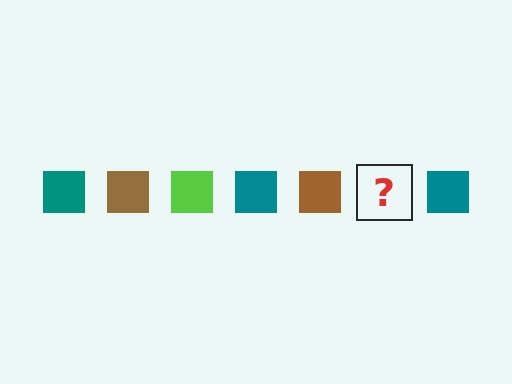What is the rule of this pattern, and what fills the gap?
The rule is that the pattern cycles through teal, brown, lime squares. The gap should be filled with a lime square.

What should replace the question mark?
The question mark should be replaced with a lime square.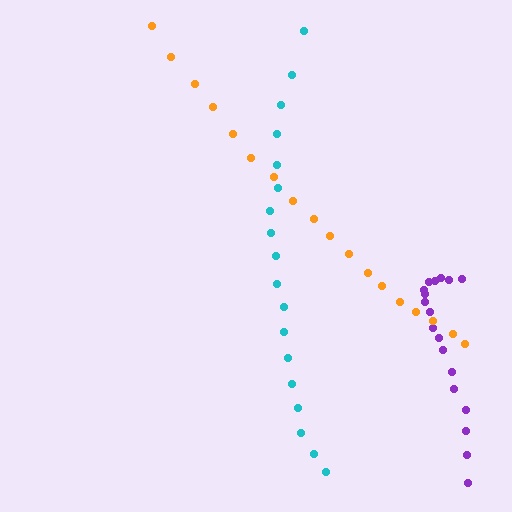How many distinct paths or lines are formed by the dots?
There are 3 distinct paths.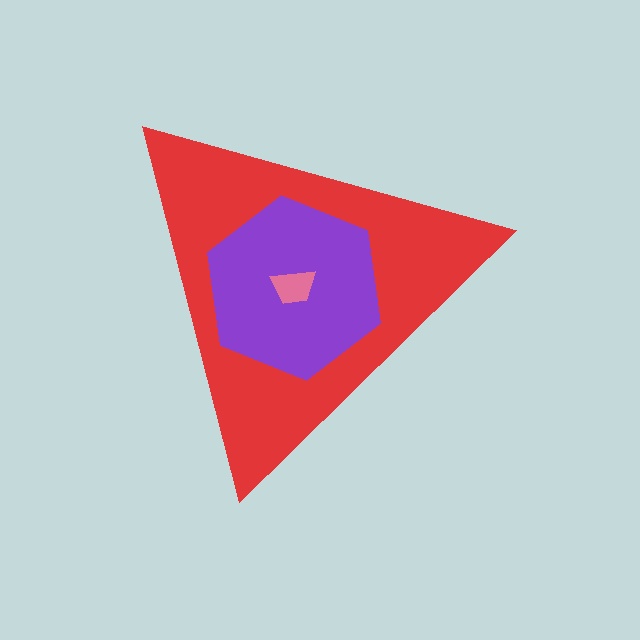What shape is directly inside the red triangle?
The purple hexagon.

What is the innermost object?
The pink trapezoid.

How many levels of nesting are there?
3.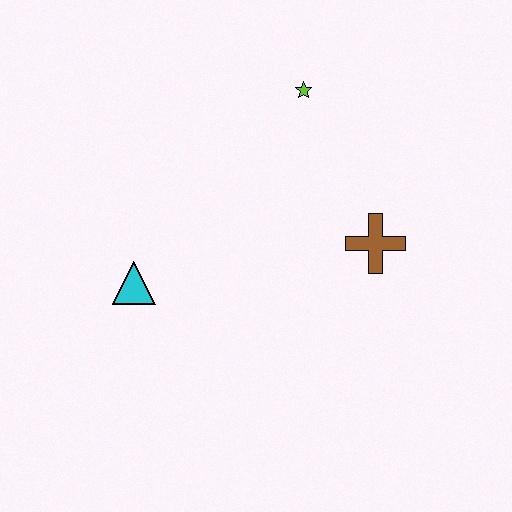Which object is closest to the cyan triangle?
The brown cross is closest to the cyan triangle.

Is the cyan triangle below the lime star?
Yes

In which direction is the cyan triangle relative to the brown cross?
The cyan triangle is to the left of the brown cross.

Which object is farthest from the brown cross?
The cyan triangle is farthest from the brown cross.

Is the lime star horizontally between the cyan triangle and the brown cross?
Yes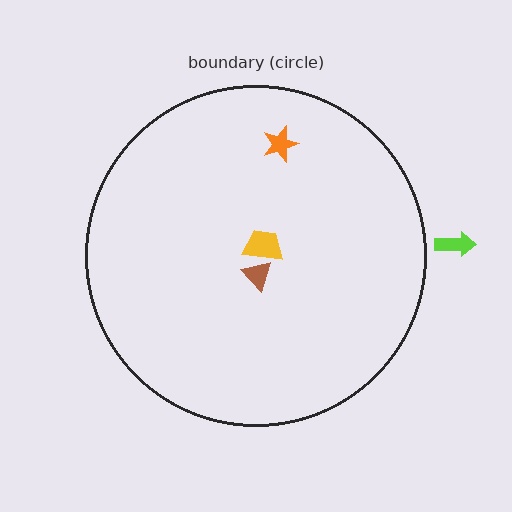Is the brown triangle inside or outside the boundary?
Inside.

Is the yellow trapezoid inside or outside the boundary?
Inside.